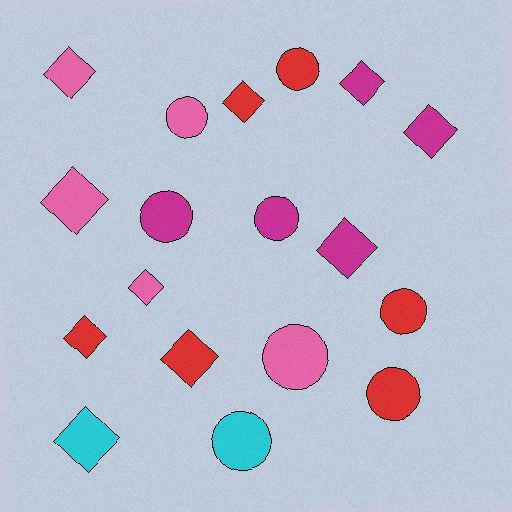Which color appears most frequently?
Red, with 6 objects.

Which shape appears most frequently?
Diamond, with 10 objects.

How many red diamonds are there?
There are 3 red diamonds.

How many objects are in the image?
There are 18 objects.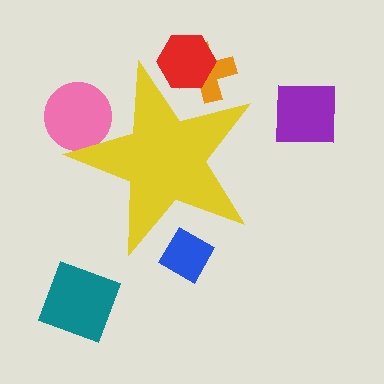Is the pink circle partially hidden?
Yes, the pink circle is partially hidden behind the yellow star.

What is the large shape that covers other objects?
A yellow star.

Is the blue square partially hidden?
Yes, the blue square is partially hidden behind the yellow star.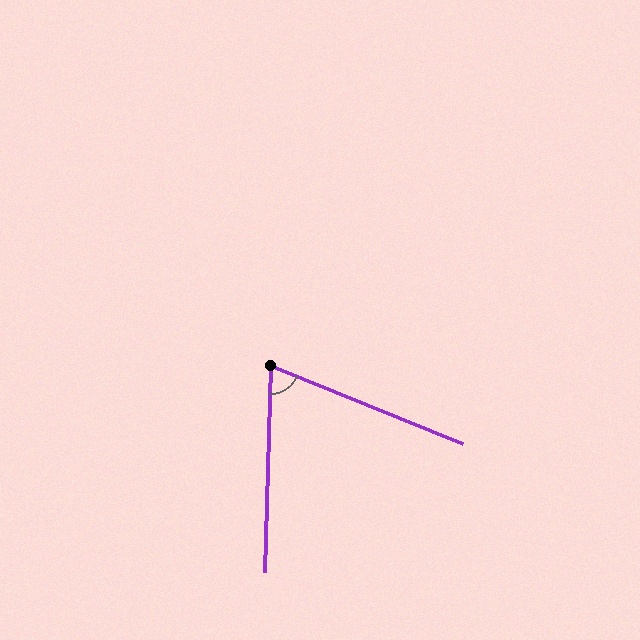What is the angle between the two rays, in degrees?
Approximately 69 degrees.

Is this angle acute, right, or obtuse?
It is acute.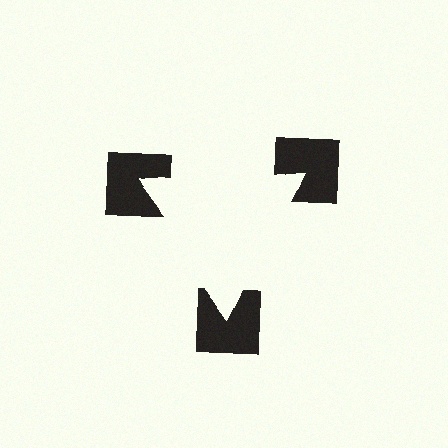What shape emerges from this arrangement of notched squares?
An illusory triangle — its edges are inferred from the aligned wedge cuts in the notched squares, not physically drawn.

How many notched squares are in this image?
There are 3 — one at each vertex of the illusory triangle.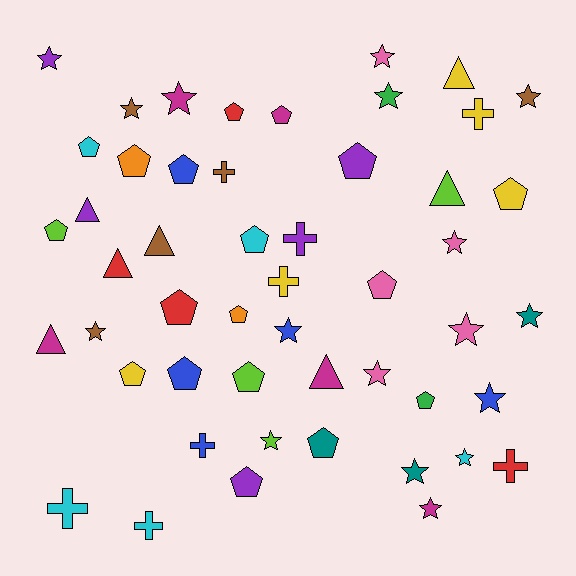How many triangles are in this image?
There are 7 triangles.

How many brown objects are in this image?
There are 5 brown objects.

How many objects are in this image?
There are 50 objects.